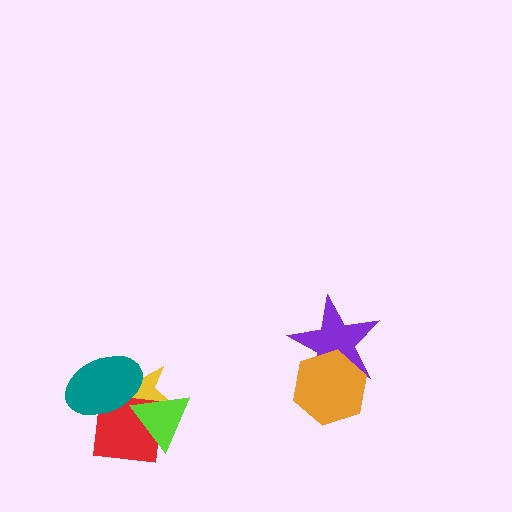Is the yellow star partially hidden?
Yes, it is partially covered by another shape.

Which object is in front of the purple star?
The orange hexagon is in front of the purple star.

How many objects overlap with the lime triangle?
3 objects overlap with the lime triangle.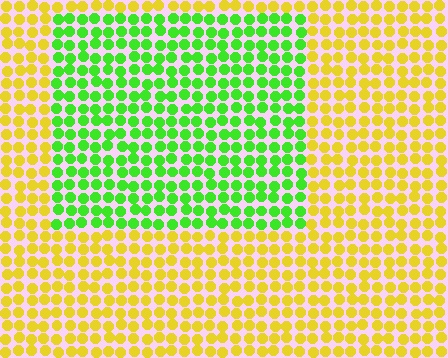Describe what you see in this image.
The image is filled with small yellow elements in a uniform arrangement. A rectangle-shaped region is visible where the elements are tinted to a slightly different hue, forming a subtle color boundary.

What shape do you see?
I see a rectangle.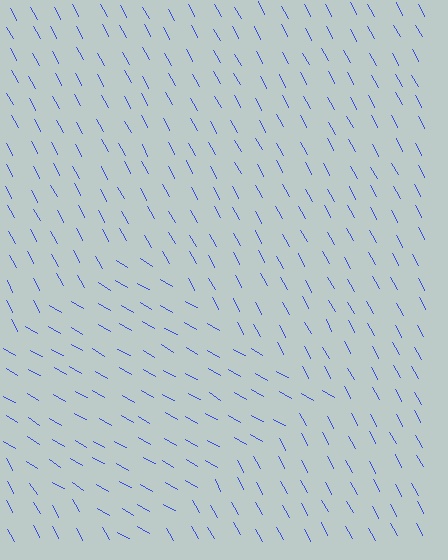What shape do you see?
I see a diamond.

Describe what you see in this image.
The image is filled with small blue line segments. A diamond region in the image has lines oriented differently from the surrounding lines, creating a visible texture boundary.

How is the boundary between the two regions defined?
The boundary is defined purely by a change in line orientation (approximately 31 degrees difference). All lines are the same color and thickness.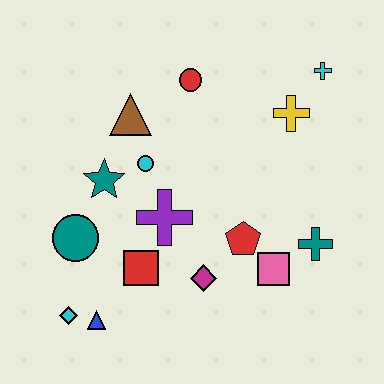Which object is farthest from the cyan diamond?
The cyan cross is farthest from the cyan diamond.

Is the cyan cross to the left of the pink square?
No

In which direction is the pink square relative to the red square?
The pink square is to the right of the red square.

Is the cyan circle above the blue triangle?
Yes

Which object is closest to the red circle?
The brown triangle is closest to the red circle.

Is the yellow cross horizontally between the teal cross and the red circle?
Yes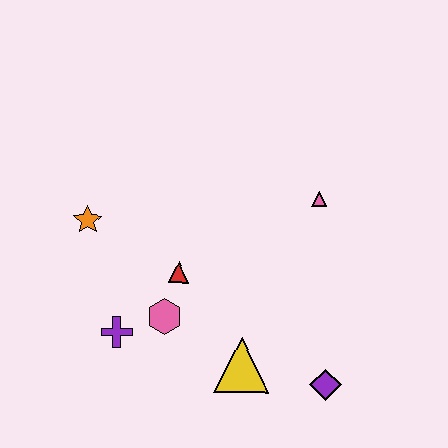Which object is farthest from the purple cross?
The pink triangle is farthest from the purple cross.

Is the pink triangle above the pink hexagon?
Yes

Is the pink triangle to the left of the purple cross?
No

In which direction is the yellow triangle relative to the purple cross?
The yellow triangle is to the right of the purple cross.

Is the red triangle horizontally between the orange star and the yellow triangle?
Yes